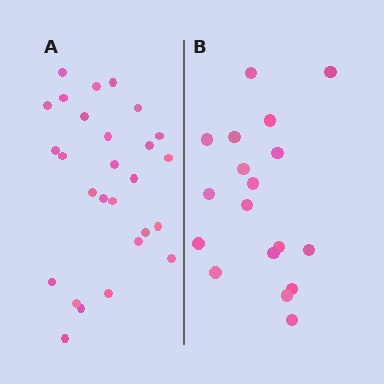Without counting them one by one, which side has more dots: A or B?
Region A (the left region) has more dots.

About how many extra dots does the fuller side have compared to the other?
Region A has roughly 8 or so more dots than region B.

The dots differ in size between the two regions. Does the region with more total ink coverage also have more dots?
No. Region B has more total ink coverage because its dots are larger, but region A actually contains more individual dots. Total area can be misleading — the number of items is what matters here.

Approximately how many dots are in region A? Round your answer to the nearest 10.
About 30 dots. (The exact count is 27, which rounds to 30.)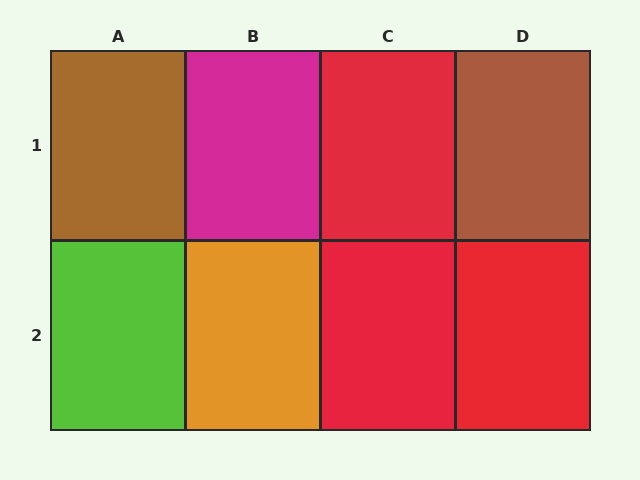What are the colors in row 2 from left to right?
Lime, orange, red, red.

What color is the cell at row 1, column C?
Red.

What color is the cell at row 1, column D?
Brown.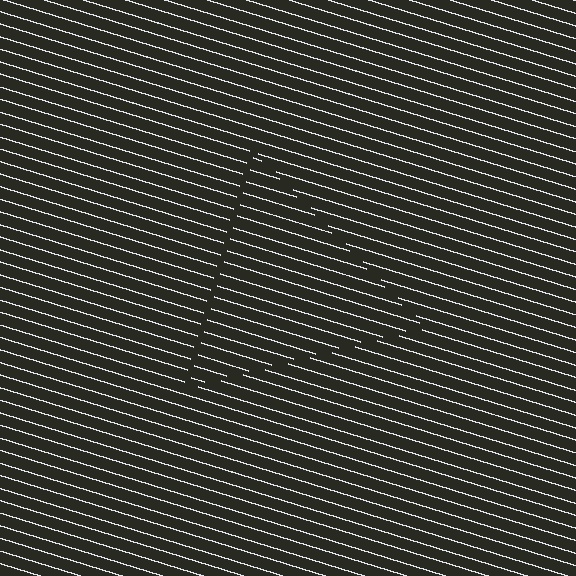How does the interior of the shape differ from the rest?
The interior of the shape contains the same grating, shifted by half a period — the contour is defined by the phase discontinuity where line-ends from the inner and outer gratings abut.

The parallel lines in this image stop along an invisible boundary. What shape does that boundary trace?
An illusory triangle. The interior of the shape contains the same grating, shifted by half a period — the contour is defined by the phase discontinuity where line-ends from the inner and outer gratings abut.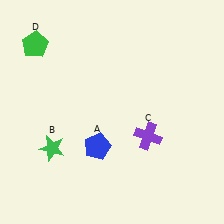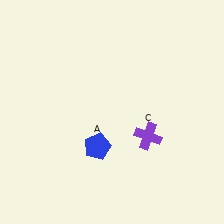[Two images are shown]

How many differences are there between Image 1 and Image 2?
There are 2 differences between the two images.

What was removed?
The green pentagon (D), the green star (B) were removed in Image 2.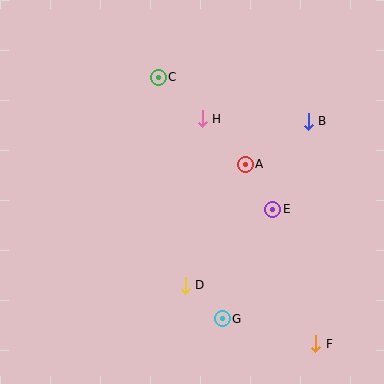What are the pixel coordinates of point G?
Point G is at (222, 319).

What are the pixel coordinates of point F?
Point F is at (316, 344).